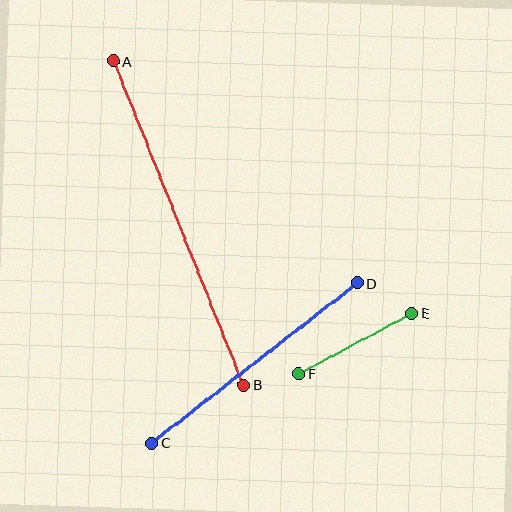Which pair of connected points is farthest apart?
Points A and B are farthest apart.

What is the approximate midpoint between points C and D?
The midpoint is at approximately (255, 363) pixels.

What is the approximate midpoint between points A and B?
The midpoint is at approximately (179, 223) pixels.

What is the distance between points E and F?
The distance is approximately 128 pixels.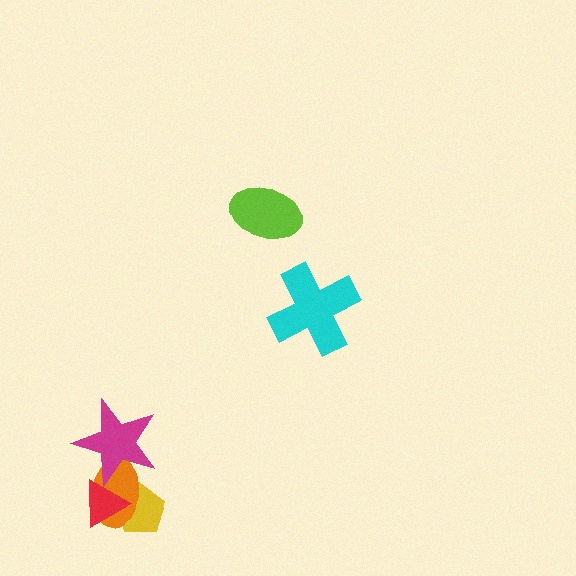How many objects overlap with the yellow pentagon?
2 objects overlap with the yellow pentagon.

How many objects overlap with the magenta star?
2 objects overlap with the magenta star.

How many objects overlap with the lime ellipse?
0 objects overlap with the lime ellipse.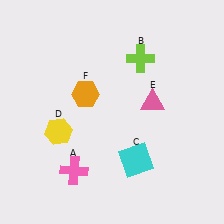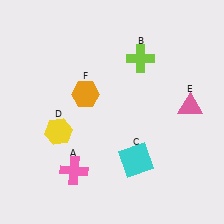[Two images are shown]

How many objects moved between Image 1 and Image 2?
1 object moved between the two images.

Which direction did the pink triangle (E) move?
The pink triangle (E) moved right.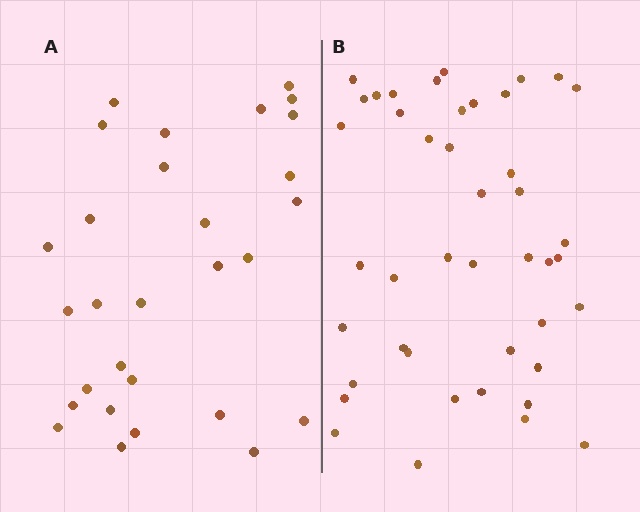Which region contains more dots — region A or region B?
Region B (the right region) has more dots.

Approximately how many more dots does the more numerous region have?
Region B has approximately 15 more dots than region A.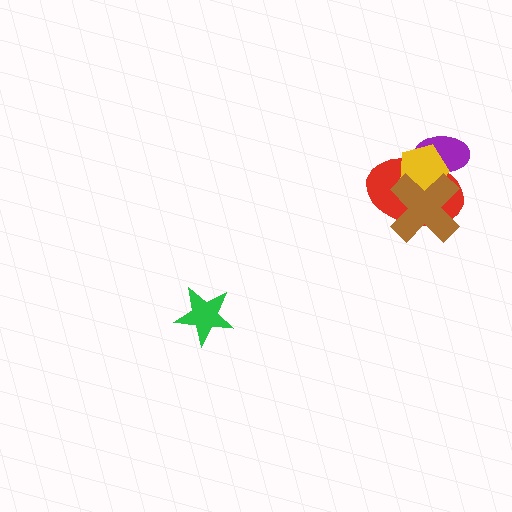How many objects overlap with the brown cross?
3 objects overlap with the brown cross.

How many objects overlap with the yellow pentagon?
3 objects overlap with the yellow pentagon.